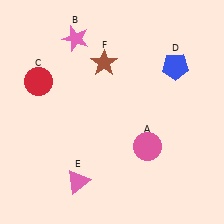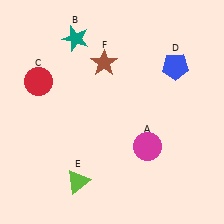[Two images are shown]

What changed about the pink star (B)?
In Image 1, B is pink. In Image 2, it changed to teal.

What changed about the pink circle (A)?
In Image 1, A is pink. In Image 2, it changed to magenta.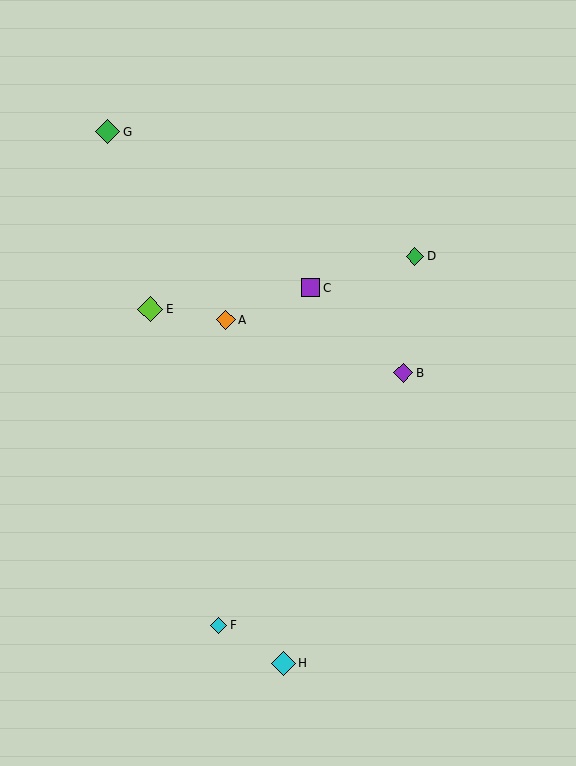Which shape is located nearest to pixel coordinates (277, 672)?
The cyan diamond (labeled H) at (283, 663) is nearest to that location.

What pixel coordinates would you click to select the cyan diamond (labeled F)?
Click at (219, 625) to select the cyan diamond F.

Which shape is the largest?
The lime diamond (labeled E) is the largest.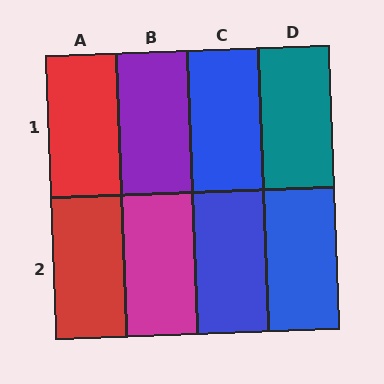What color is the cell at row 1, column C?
Blue.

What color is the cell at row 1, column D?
Teal.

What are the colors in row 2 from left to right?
Red, magenta, blue, blue.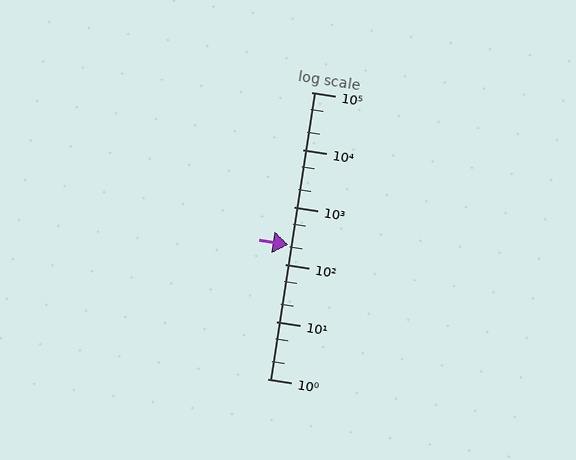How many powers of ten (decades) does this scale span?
The scale spans 5 decades, from 1 to 100000.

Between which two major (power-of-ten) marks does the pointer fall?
The pointer is between 100 and 1000.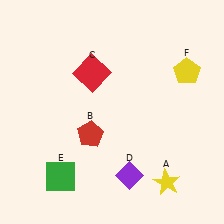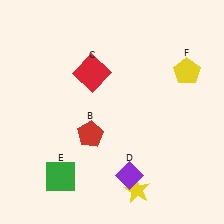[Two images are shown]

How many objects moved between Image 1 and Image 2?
1 object moved between the two images.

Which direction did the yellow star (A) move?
The yellow star (A) moved left.